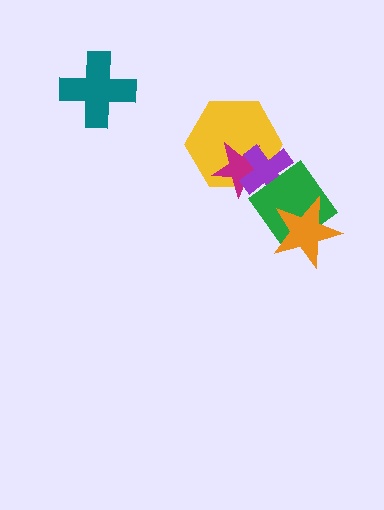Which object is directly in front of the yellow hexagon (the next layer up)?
The magenta star is directly in front of the yellow hexagon.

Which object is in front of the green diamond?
The orange star is in front of the green diamond.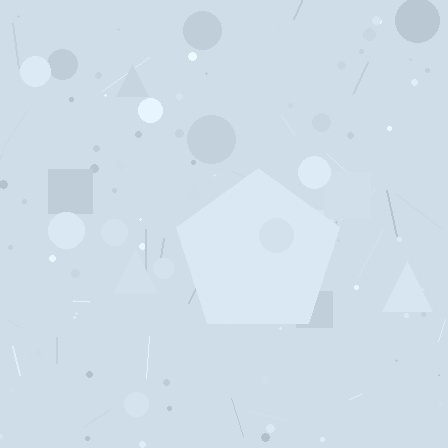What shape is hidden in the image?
A pentagon is hidden in the image.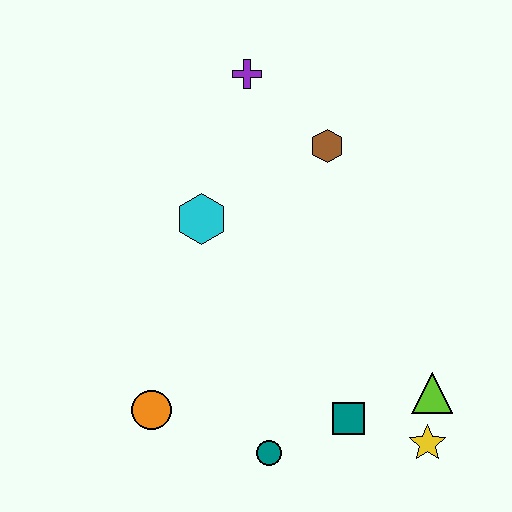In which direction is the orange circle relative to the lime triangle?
The orange circle is to the left of the lime triangle.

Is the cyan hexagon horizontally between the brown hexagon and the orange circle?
Yes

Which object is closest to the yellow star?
The lime triangle is closest to the yellow star.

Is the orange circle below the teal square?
No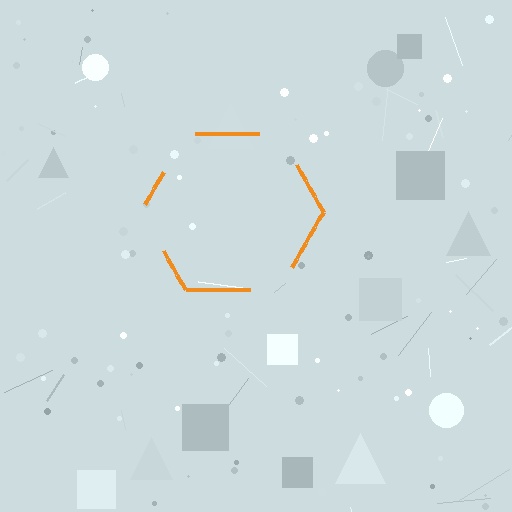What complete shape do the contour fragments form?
The contour fragments form a hexagon.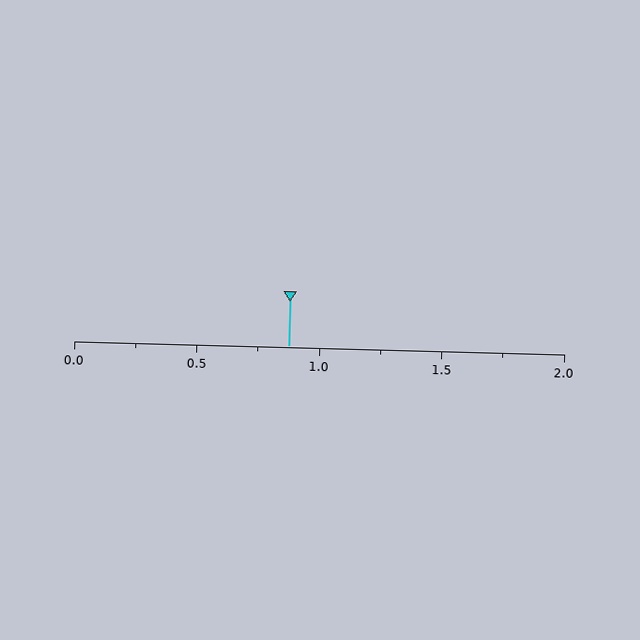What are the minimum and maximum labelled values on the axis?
The axis runs from 0.0 to 2.0.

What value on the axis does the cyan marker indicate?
The marker indicates approximately 0.88.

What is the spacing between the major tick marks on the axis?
The major ticks are spaced 0.5 apart.